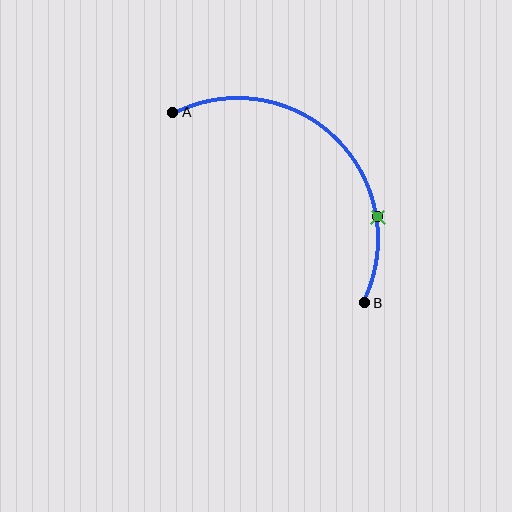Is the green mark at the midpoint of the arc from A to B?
No. The green mark lies on the arc but is closer to endpoint B. The arc midpoint would be at the point on the curve equidistant along the arc from both A and B.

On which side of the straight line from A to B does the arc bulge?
The arc bulges above and to the right of the straight line connecting A and B.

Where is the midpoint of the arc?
The arc midpoint is the point on the curve farthest from the straight line joining A and B. It sits above and to the right of that line.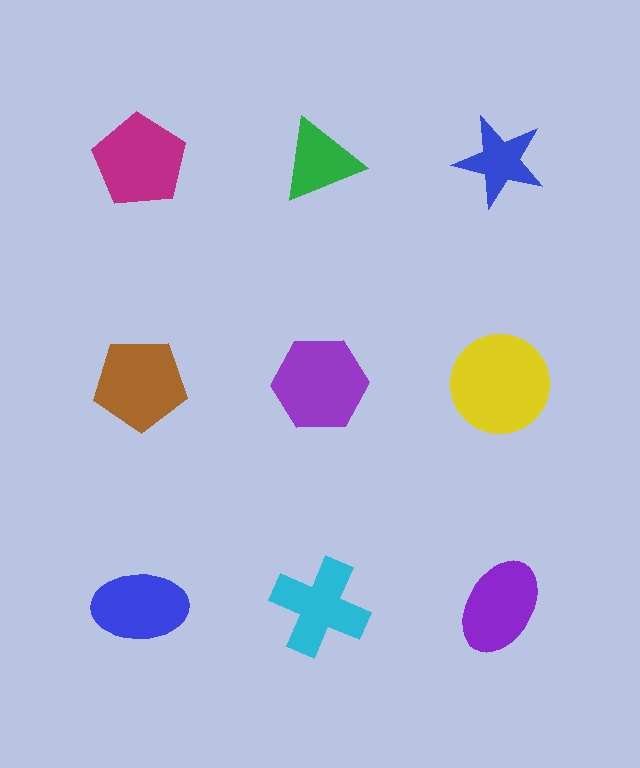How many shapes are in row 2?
3 shapes.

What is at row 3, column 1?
A blue ellipse.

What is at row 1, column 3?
A blue star.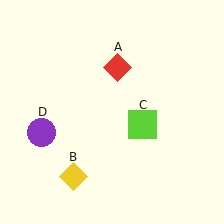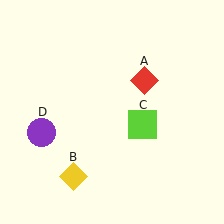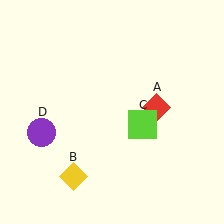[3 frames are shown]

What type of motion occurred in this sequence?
The red diamond (object A) rotated clockwise around the center of the scene.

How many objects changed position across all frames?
1 object changed position: red diamond (object A).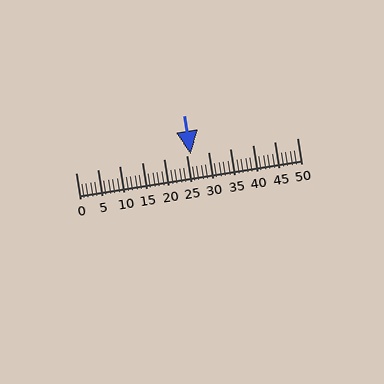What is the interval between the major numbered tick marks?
The major tick marks are spaced 5 units apart.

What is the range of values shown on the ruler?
The ruler shows values from 0 to 50.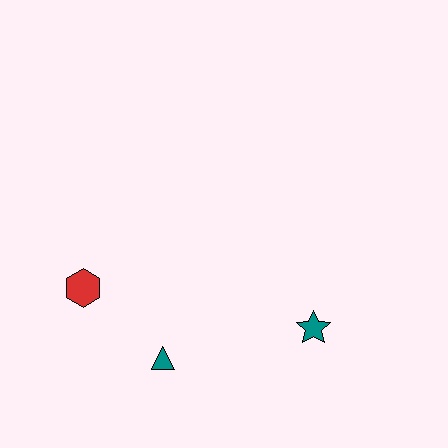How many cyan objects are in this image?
There are no cyan objects.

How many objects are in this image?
There are 3 objects.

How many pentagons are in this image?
There are no pentagons.